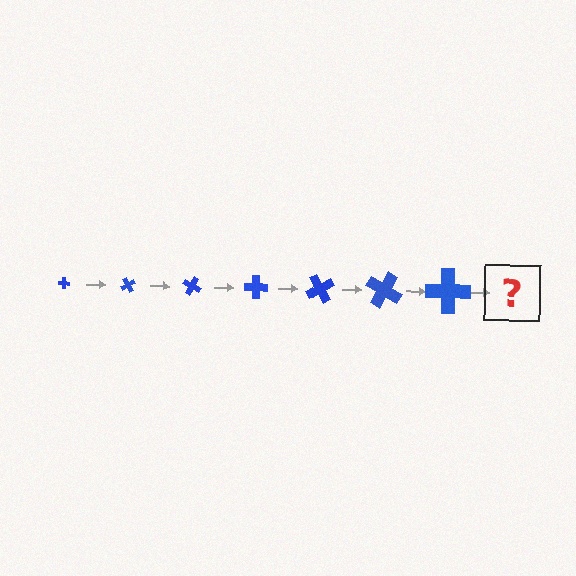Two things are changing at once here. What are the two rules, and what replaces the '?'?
The two rules are that the cross grows larger each step and it rotates 60 degrees each step. The '?' should be a cross, larger than the previous one and rotated 420 degrees from the start.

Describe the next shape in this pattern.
It should be a cross, larger than the previous one and rotated 420 degrees from the start.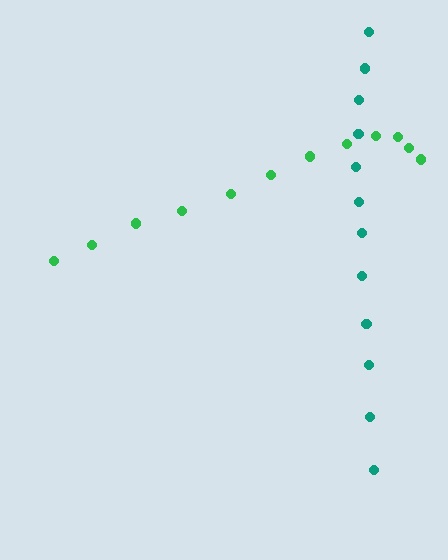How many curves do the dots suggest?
There are 2 distinct paths.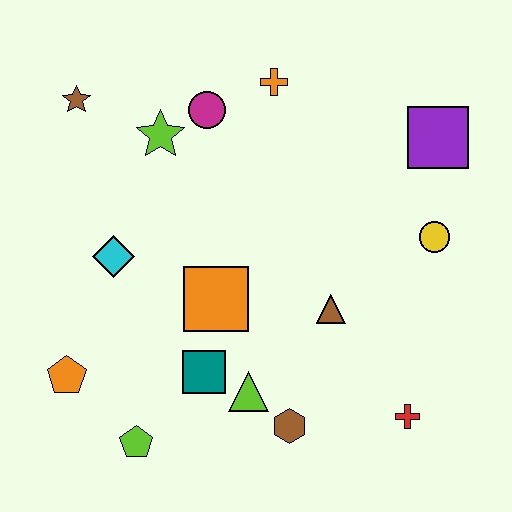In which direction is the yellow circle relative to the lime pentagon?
The yellow circle is to the right of the lime pentagon.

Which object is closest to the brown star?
The lime star is closest to the brown star.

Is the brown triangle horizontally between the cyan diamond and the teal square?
No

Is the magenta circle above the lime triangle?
Yes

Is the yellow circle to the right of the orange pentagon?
Yes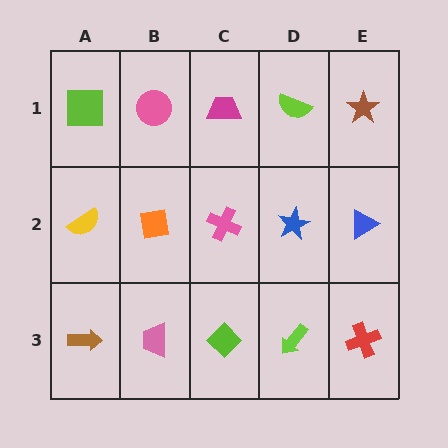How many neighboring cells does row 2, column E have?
3.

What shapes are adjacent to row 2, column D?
A lime semicircle (row 1, column D), a lime arrow (row 3, column D), a pink cross (row 2, column C), a blue triangle (row 2, column E).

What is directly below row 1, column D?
A blue star.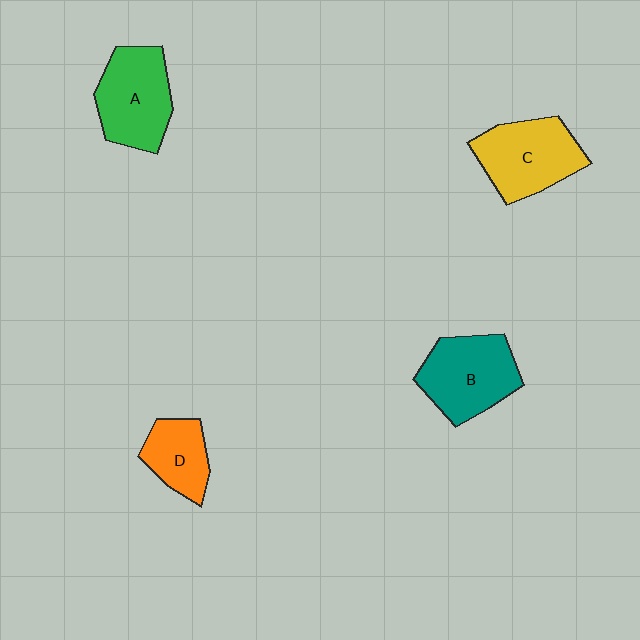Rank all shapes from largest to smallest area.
From largest to smallest: C (yellow), B (teal), A (green), D (orange).